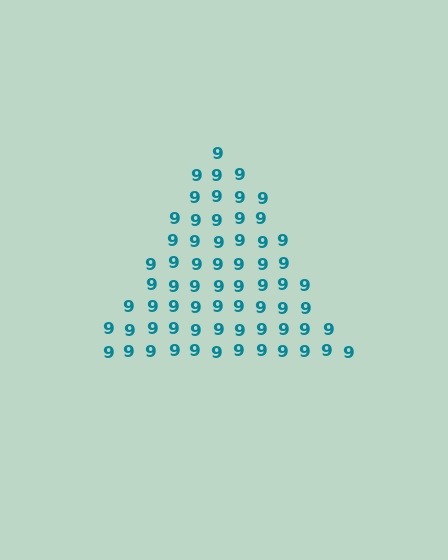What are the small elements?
The small elements are digit 9's.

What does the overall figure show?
The overall figure shows a triangle.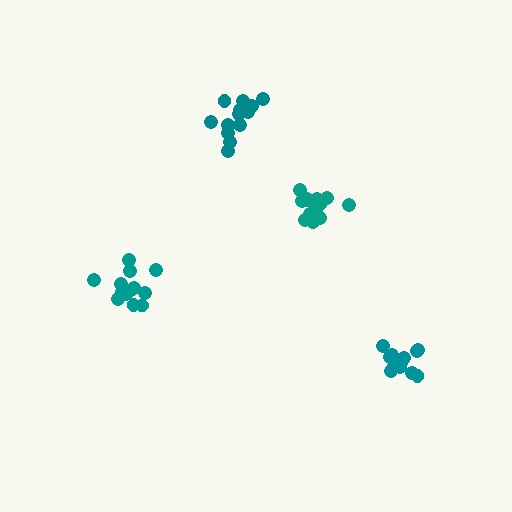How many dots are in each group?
Group 1: 17 dots, Group 2: 13 dots, Group 3: 14 dots, Group 4: 13 dots (57 total).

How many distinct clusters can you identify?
There are 4 distinct clusters.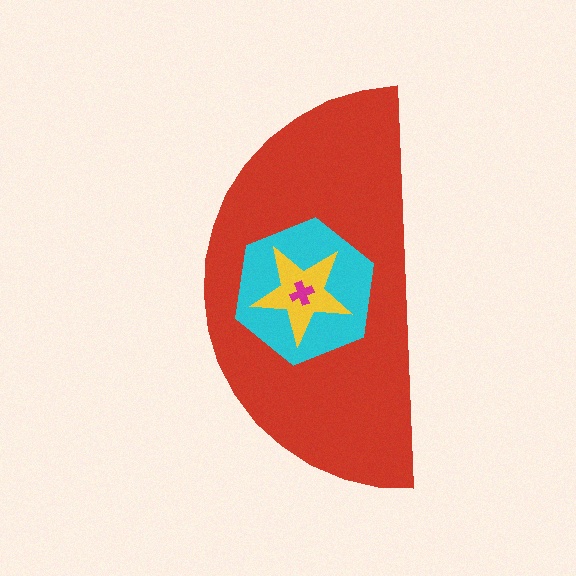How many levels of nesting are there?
4.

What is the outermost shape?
The red semicircle.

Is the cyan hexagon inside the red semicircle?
Yes.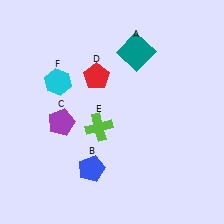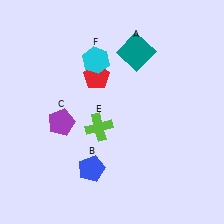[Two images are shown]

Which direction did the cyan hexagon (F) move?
The cyan hexagon (F) moved right.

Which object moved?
The cyan hexagon (F) moved right.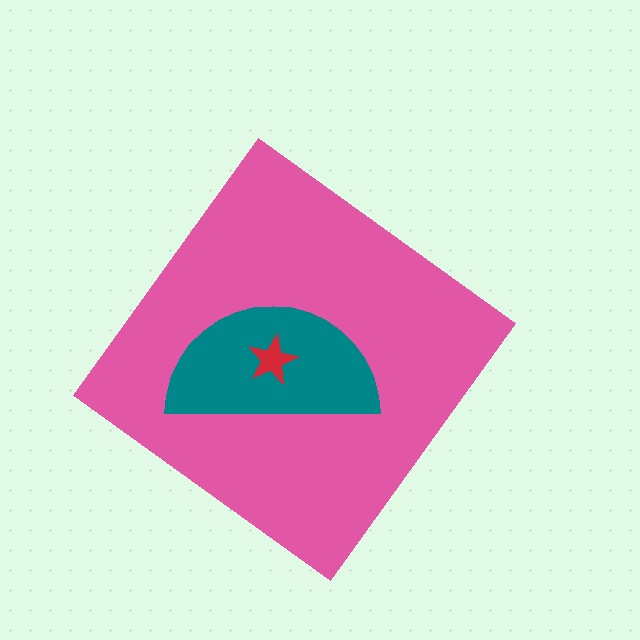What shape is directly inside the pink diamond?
The teal semicircle.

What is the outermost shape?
The pink diamond.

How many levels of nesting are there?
3.